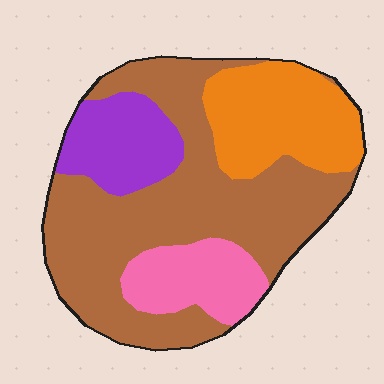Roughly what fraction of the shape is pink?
Pink covers roughly 15% of the shape.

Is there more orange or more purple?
Orange.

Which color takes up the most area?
Brown, at roughly 55%.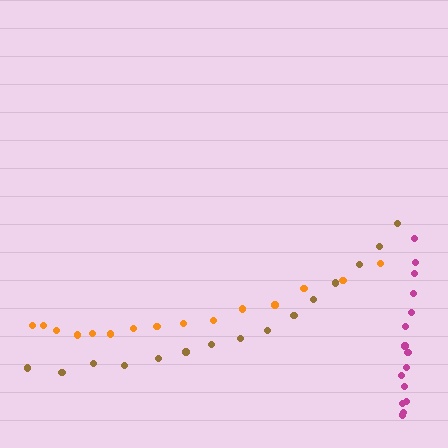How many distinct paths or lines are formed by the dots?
There are 3 distinct paths.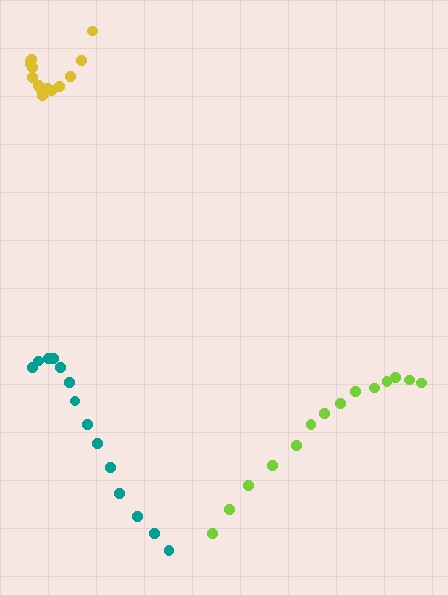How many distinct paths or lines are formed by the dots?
There are 3 distinct paths.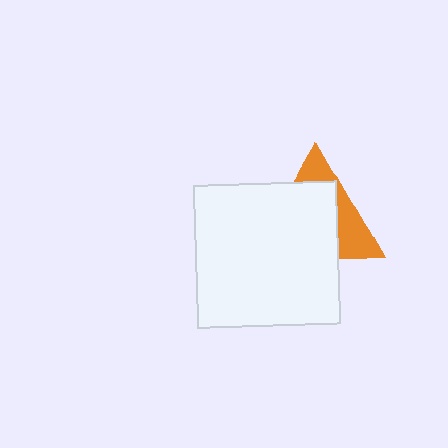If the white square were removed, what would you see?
You would see the complete orange triangle.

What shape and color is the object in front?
The object in front is a white square.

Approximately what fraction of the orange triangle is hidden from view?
Roughly 65% of the orange triangle is hidden behind the white square.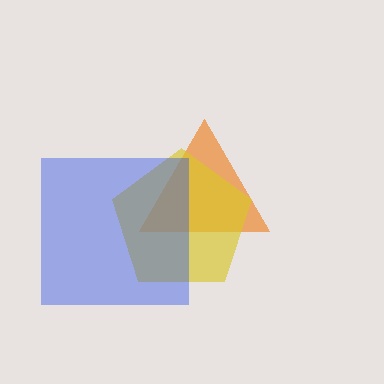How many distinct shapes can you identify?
There are 3 distinct shapes: an orange triangle, a yellow pentagon, a blue square.